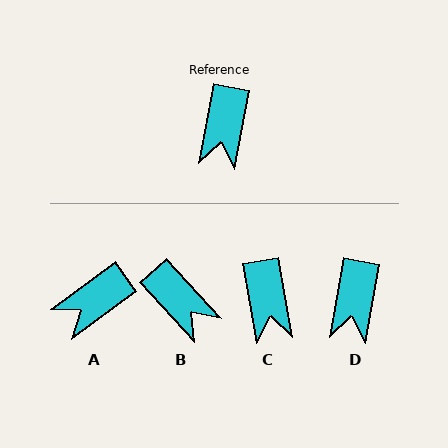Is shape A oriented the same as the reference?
No, it is off by about 43 degrees.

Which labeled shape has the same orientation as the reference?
D.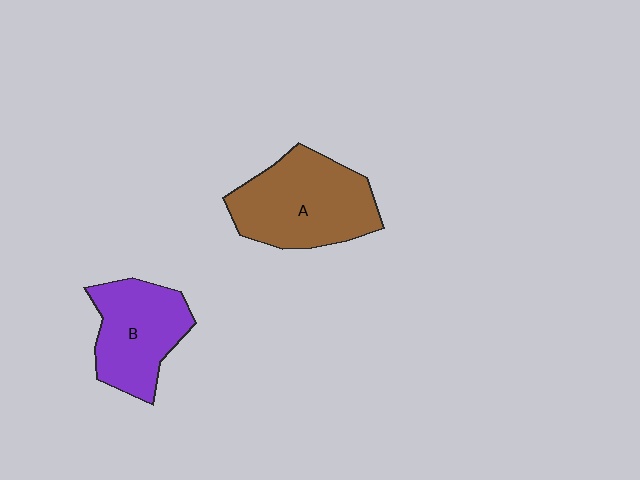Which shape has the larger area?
Shape A (brown).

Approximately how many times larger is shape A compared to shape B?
Approximately 1.3 times.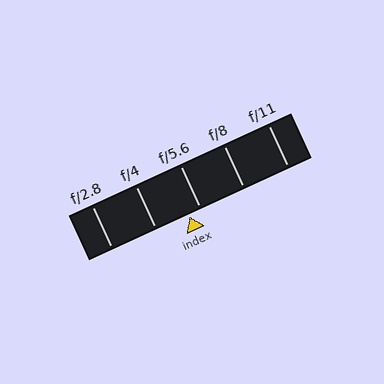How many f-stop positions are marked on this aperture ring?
There are 5 f-stop positions marked.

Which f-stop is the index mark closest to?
The index mark is closest to f/5.6.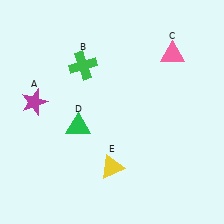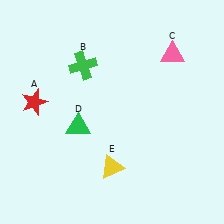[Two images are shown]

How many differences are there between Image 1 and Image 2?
There is 1 difference between the two images.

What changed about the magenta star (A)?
In Image 1, A is magenta. In Image 2, it changed to red.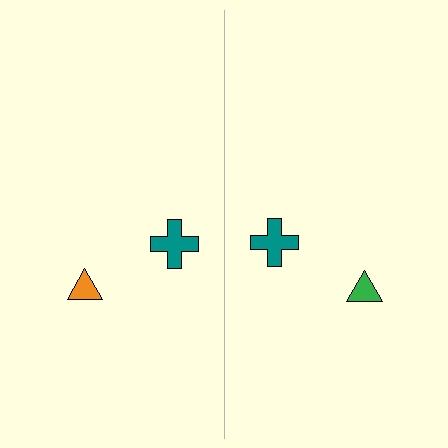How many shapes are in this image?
There are 4 shapes in this image.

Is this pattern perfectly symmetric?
No, the pattern is not perfectly symmetric. The green triangle on the right side breaks the symmetry — its mirror counterpart is orange.